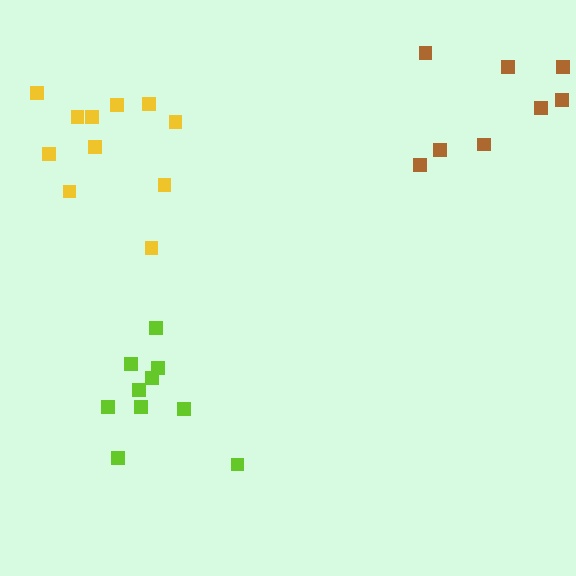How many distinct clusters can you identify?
There are 3 distinct clusters.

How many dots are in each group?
Group 1: 10 dots, Group 2: 11 dots, Group 3: 8 dots (29 total).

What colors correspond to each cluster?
The clusters are colored: lime, yellow, brown.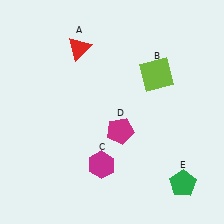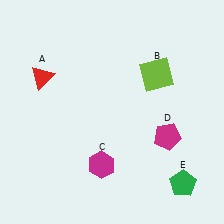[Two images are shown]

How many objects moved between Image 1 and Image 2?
2 objects moved between the two images.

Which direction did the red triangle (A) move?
The red triangle (A) moved left.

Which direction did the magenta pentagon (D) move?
The magenta pentagon (D) moved right.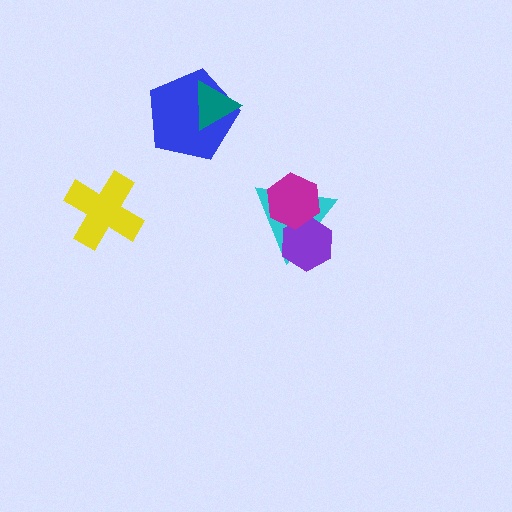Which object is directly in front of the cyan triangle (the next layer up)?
The purple hexagon is directly in front of the cyan triangle.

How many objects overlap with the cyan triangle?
2 objects overlap with the cyan triangle.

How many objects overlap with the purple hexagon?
2 objects overlap with the purple hexagon.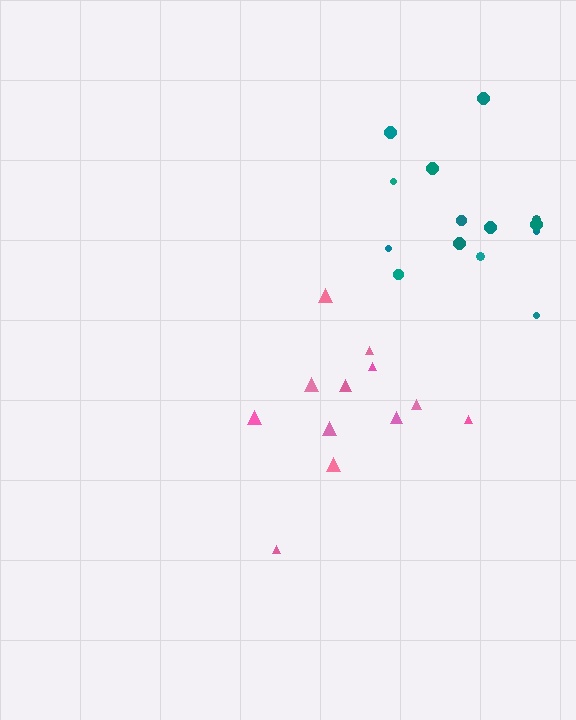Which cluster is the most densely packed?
Teal.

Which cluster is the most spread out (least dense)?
Pink.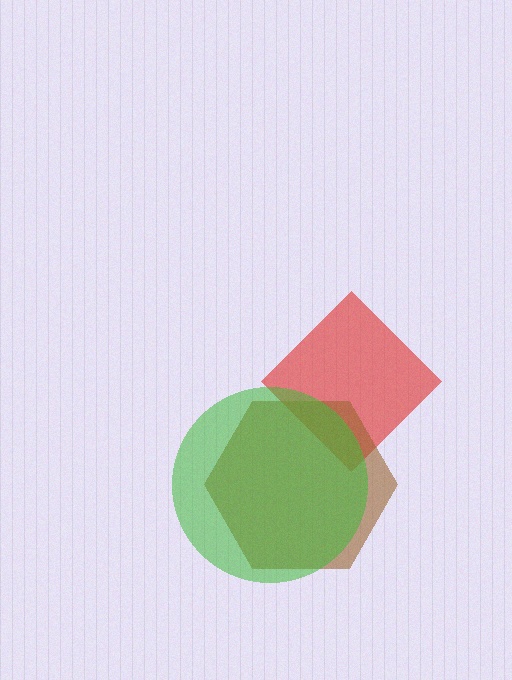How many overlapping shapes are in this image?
There are 3 overlapping shapes in the image.